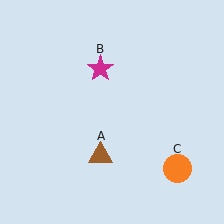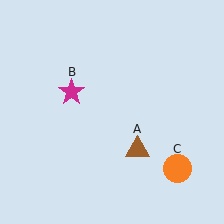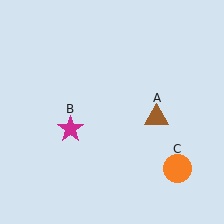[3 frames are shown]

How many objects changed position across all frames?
2 objects changed position: brown triangle (object A), magenta star (object B).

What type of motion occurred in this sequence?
The brown triangle (object A), magenta star (object B) rotated counterclockwise around the center of the scene.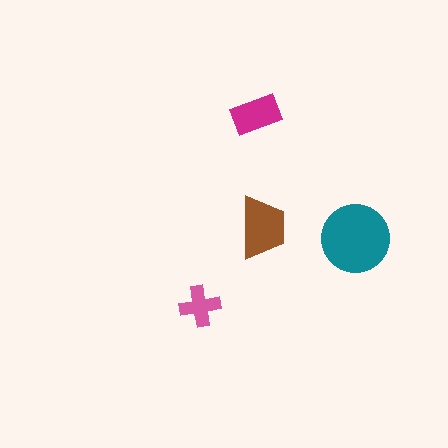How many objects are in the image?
There are 4 objects in the image.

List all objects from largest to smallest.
The teal circle, the brown trapezoid, the magenta rectangle, the pink cross.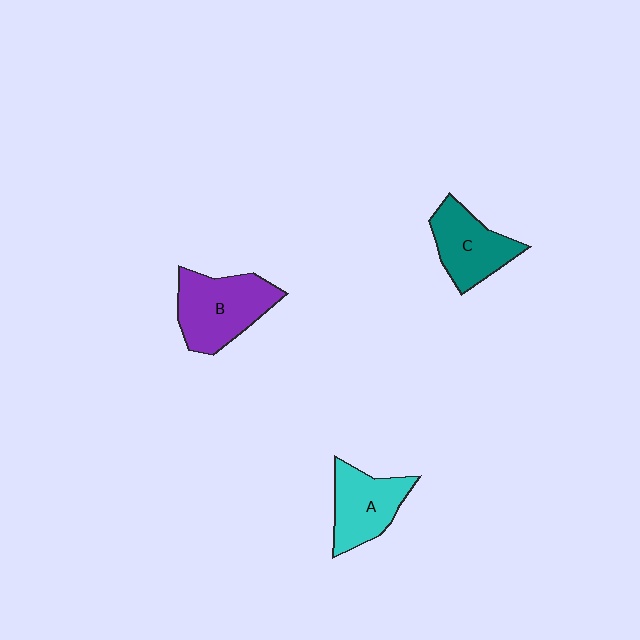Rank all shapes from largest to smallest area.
From largest to smallest: B (purple), C (teal), A (cyan).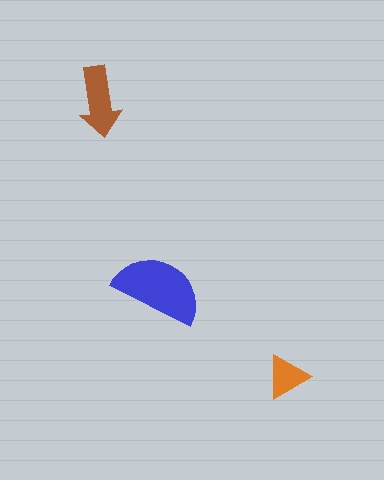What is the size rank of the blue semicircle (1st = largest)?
1st.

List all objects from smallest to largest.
The orange triangle, the brown arrow, the blue semicircle.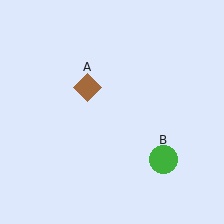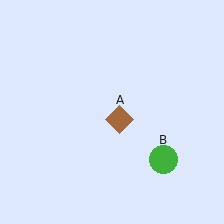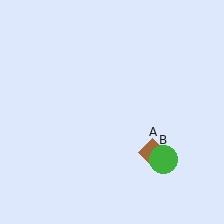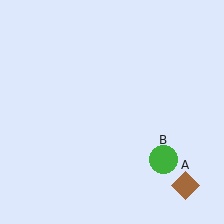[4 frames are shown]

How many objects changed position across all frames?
1 object changed position: brown diamond (object A).